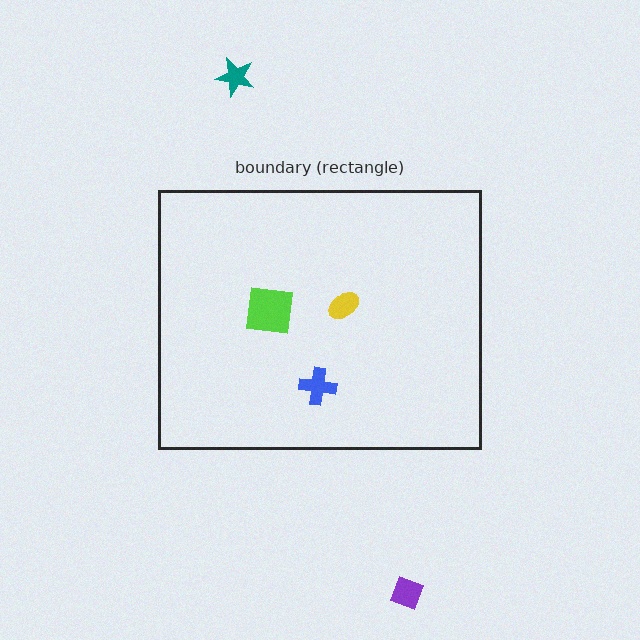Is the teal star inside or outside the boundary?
Outside.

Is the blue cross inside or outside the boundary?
Inside.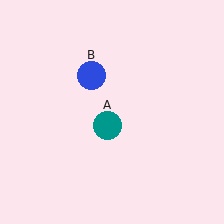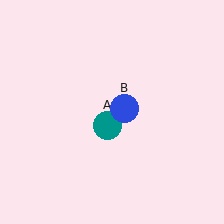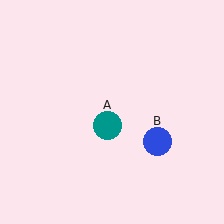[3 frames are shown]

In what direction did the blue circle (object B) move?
The blue circle (object B) moved down and to the right.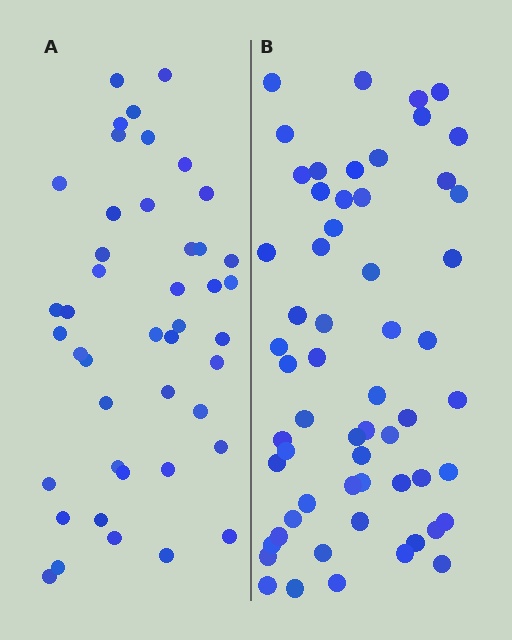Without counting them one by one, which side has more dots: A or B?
Region B (the right region) has more dots.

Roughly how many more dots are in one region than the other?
Region B has approximately 15 more dots than region A.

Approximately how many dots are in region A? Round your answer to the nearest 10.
About 40 dots. (The exact count is 44, which rounds to 40.)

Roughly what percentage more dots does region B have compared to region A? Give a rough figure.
About 35% more.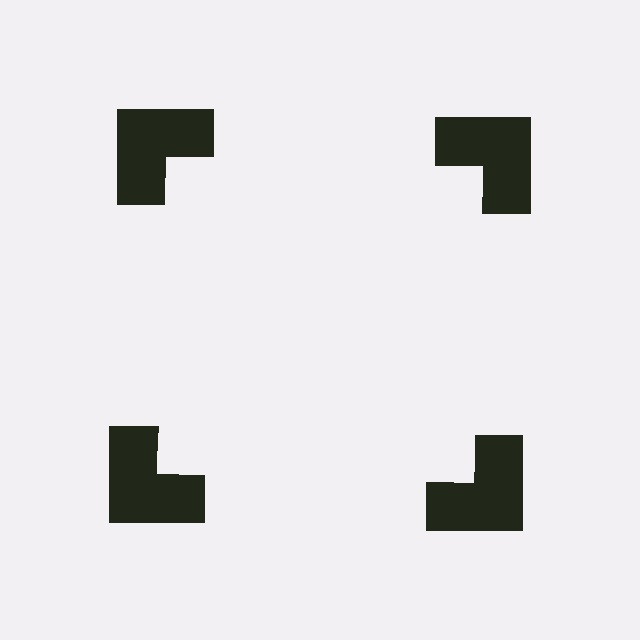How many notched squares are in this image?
There are 4 — one at each vertex of the illusory square.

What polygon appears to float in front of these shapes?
An illusory square — its edges are inferred from the aligned wedge cuts in the notched squares, not physically drawn.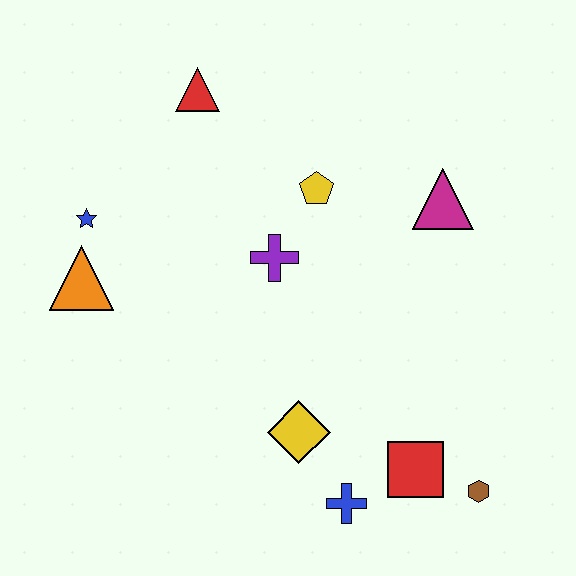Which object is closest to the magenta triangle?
The yellow pentagon is closest to the magenta triangle.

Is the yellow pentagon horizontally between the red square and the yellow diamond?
Yes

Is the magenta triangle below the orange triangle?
No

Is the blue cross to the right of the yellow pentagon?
Yes